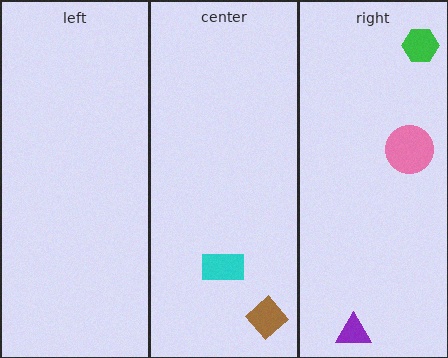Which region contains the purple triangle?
The right region.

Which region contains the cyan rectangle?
The center region.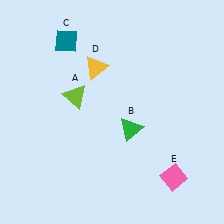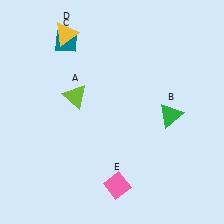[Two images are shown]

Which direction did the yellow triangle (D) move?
The yellow triangle (D) moved up.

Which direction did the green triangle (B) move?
The green triangle (B) moved right.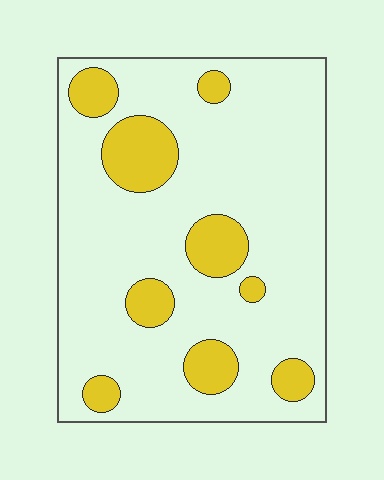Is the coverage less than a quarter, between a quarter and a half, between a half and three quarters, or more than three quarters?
Less than a quarter.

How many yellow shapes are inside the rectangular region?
9.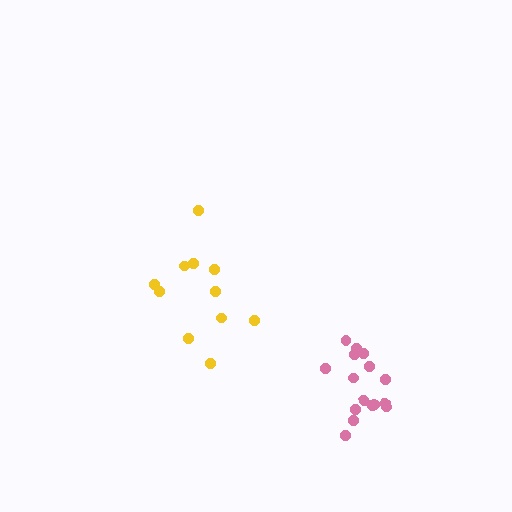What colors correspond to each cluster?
The clusters are colored: yellow, pink.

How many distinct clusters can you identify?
There are 2 distinct clusters.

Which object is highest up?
The yellow cluster is topmost.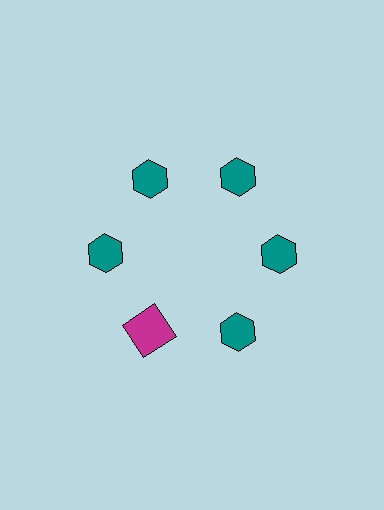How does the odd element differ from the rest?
It differs in both color (magenta instead of teal) and shape (square instead of hexagon).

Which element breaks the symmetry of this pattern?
The magenta square at roughly the 7 o'clock position breaks the symmetry. All other shapes are teal hexagons.